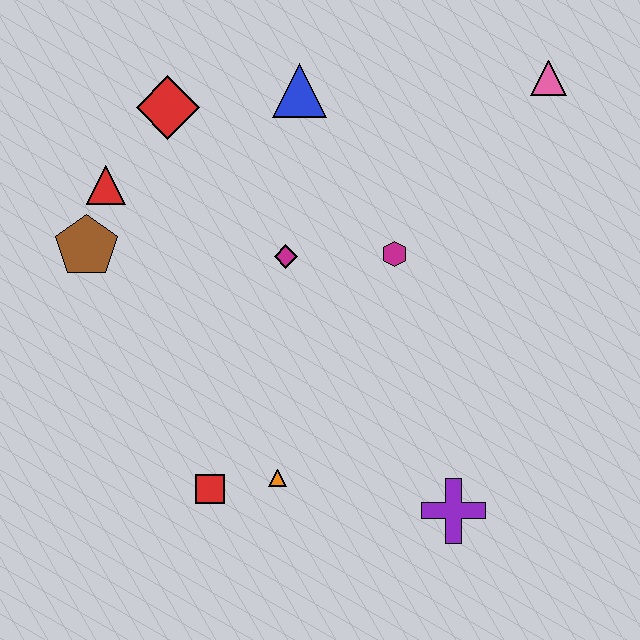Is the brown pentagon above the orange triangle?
Yes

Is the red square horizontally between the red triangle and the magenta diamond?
Yes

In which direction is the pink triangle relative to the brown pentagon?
The pink triangle is to the right of the brown pentagon.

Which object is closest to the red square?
The orange triangle is closest to the red square.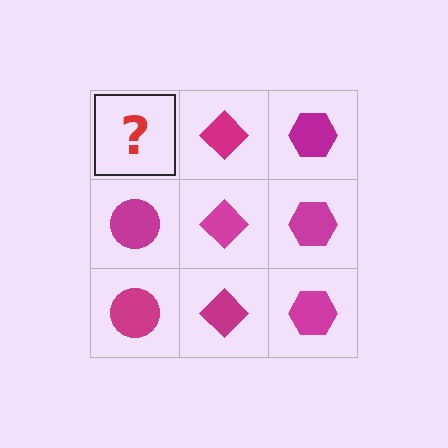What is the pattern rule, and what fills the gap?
The rule is that each column has a consistent shape. The gap should be filled with a magenta circle.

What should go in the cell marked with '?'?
The missing cell should contain a magenta circle.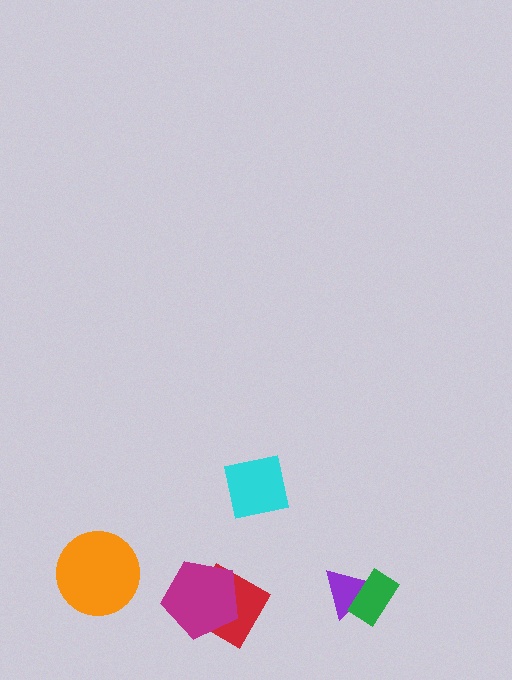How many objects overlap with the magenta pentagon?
1 object overlaps with the magenta pentagon.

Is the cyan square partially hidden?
No, no other shape covers it.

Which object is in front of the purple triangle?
The green rectangle is in front of the purple triangle.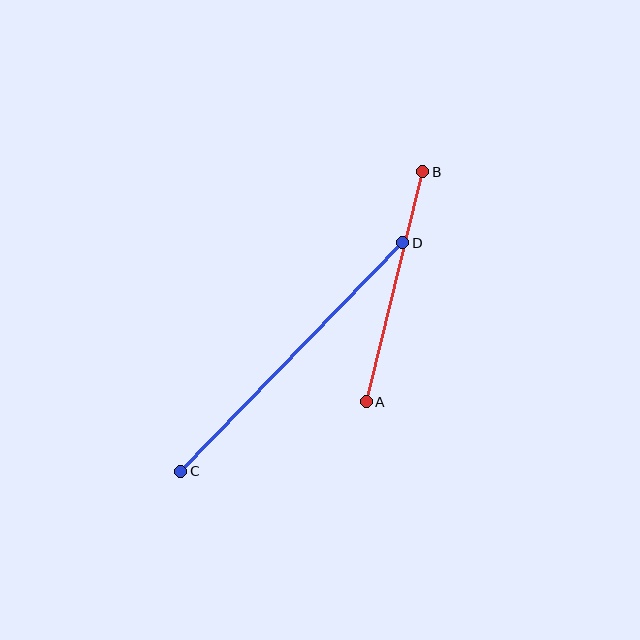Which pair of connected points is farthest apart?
Points C and D are farthest apart.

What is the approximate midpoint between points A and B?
The midpoint is at approximately (395, 287) pixels.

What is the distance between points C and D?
The distance is approximately 318 pixels.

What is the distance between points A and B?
The distance is approximately 237 pixels.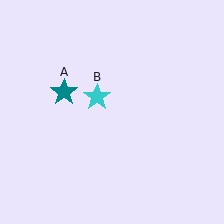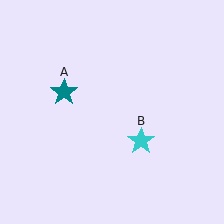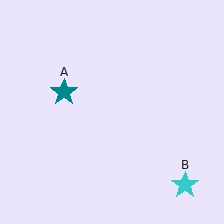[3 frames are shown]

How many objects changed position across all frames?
1 object changed position: cyan star (object B).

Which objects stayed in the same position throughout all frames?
Teal star (object A) remained stationary.